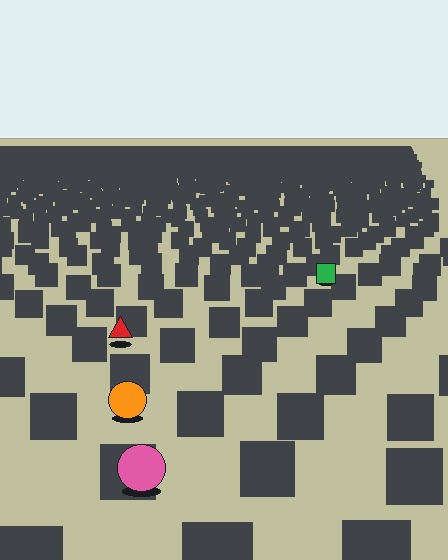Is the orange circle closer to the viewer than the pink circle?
No. The pink circle is closer — you can tell from the texture gradient: the ground texture is coarser near it.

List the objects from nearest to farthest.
From nearest to farthest: the pink circle, the orange circle, the red triangle, the green square.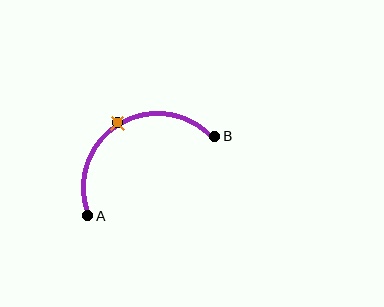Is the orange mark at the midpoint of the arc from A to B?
Yes. The orange mark lies on the arc at equal arc-length from both A and B — it is the arc midpoint.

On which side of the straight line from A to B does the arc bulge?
The arc bulges above the straight line connecting A and B.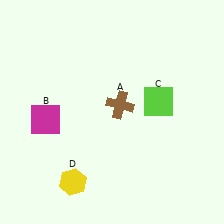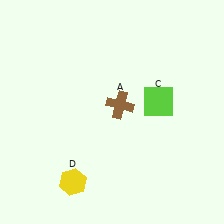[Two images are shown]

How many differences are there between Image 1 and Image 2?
There is 1 difference between the two images.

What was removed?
The magenta square (B) was removed in Image 2.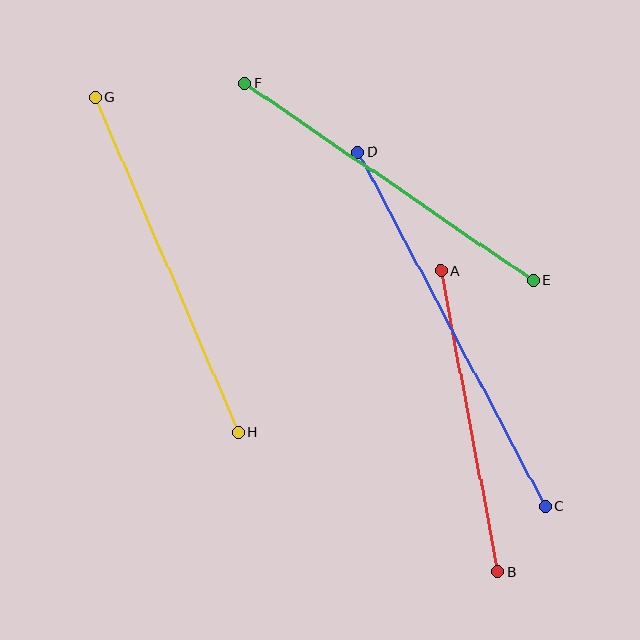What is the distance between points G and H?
The distance is approximately 364 pixels.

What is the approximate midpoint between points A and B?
The midpoint is at approximately (470, 421) pixels.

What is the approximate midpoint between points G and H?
The midpoint is at approximately (167, 265) pixels.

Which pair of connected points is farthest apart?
Points C and D are farthest apart.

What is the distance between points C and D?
The distance is approximately 401 pixels.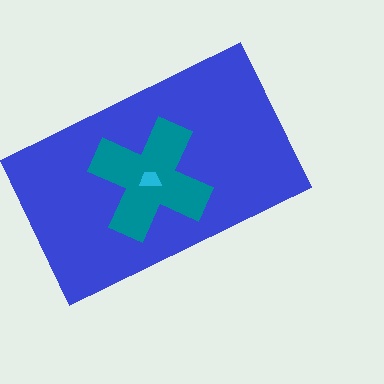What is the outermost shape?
The blue rectangle.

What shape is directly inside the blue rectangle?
The teal cross.